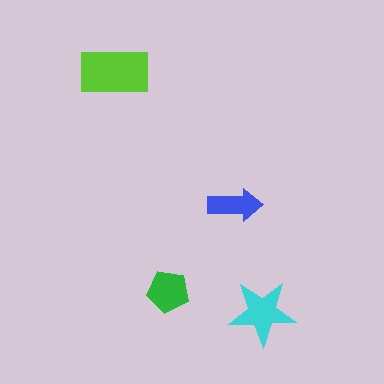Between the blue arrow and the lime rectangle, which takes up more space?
The lime rectangle.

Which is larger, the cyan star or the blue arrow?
The cyan star.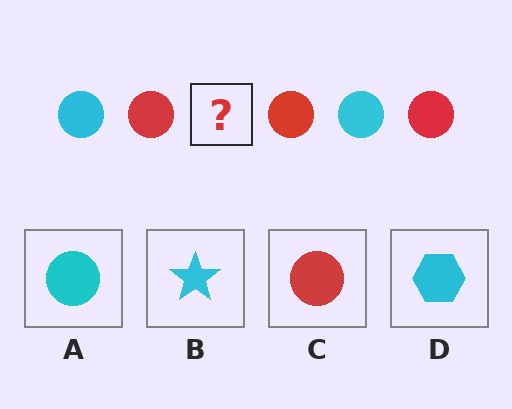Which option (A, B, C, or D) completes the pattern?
A.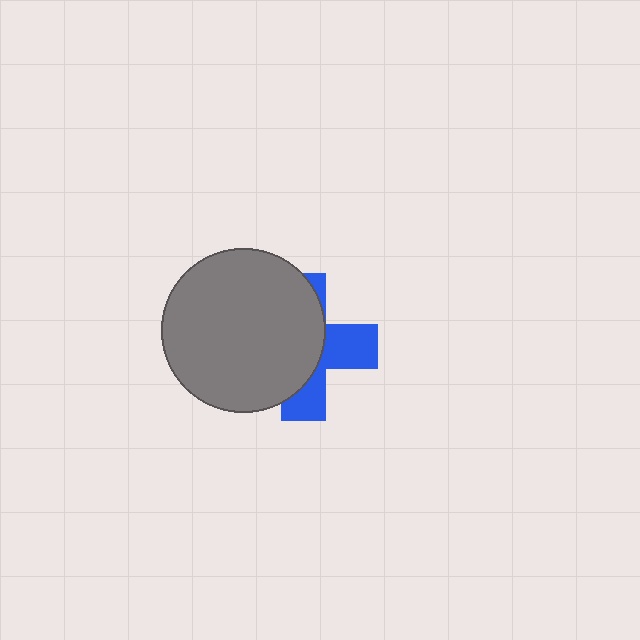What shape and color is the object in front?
The object in front is a gray circle.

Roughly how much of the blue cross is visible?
A small part of it is visible (roughly 40%).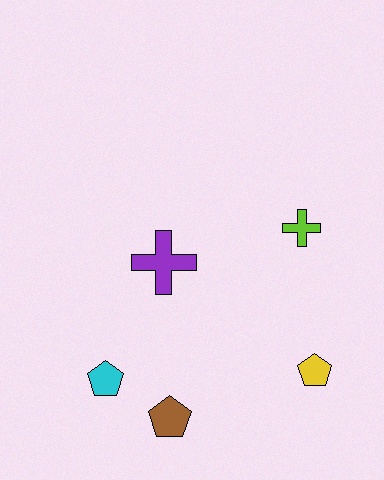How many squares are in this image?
There are no squares.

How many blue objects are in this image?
There are no blue objects.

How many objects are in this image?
There are 5 objects.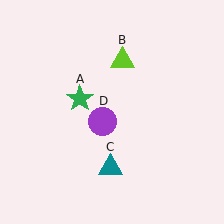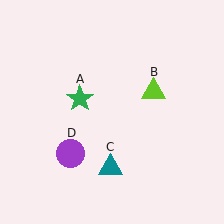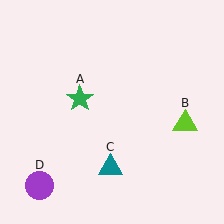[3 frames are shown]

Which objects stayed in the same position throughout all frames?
Green star (object A) and teal triangle (object C) remained stationary.